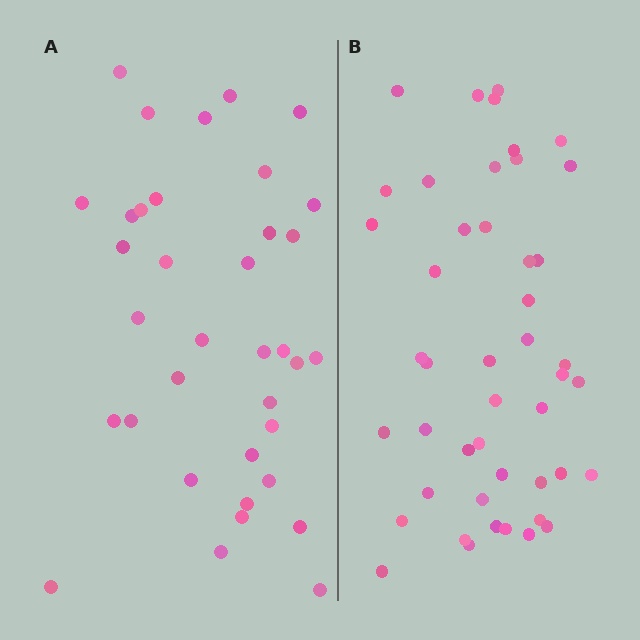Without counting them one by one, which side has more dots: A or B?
Region B (the right region) has more dots.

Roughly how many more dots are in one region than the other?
Region B has roughly 10 or so more dots than region A.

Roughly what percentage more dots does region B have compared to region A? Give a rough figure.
About 30% more.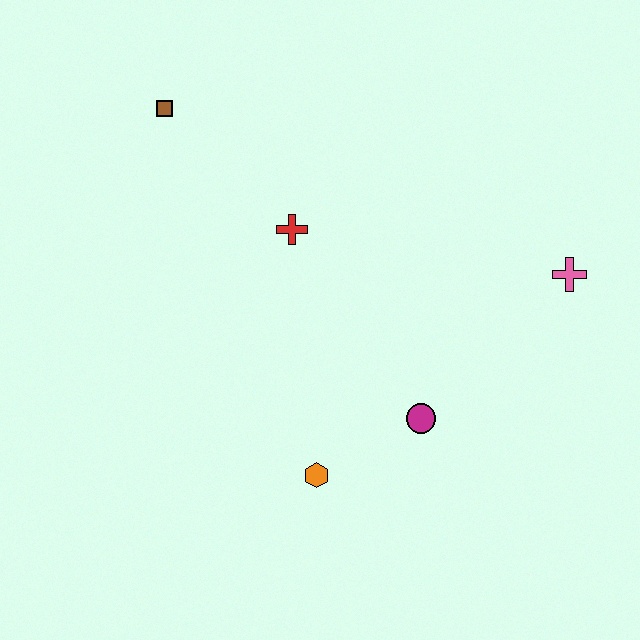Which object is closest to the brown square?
The red cross is closest to the brown square.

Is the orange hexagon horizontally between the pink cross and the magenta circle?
No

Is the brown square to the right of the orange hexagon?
No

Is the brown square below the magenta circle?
No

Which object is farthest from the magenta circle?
The brown square is farthest from the magenta circle.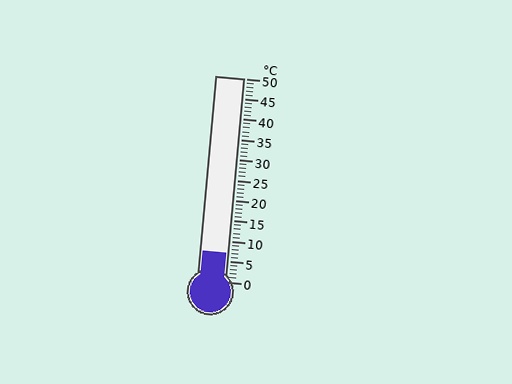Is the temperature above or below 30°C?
The temperature is below 30°C.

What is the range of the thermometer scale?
The thermometer scale ranges from 0°C to 50°C.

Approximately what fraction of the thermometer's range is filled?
The thermometer is filled to approximately 15% of its range.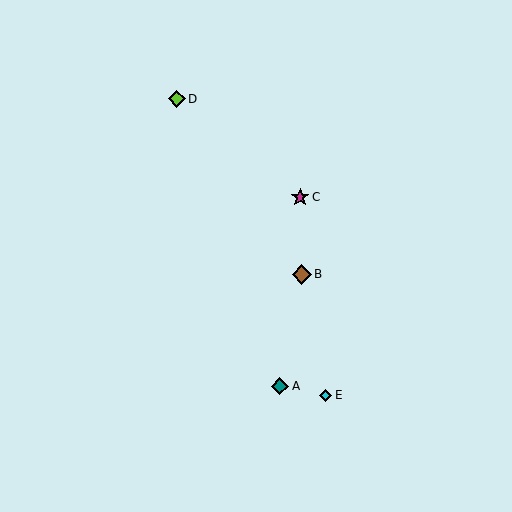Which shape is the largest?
The brown diamond (labeled B) is the largest.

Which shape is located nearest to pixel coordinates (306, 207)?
The magenta star (labeled C) at (300, 197) is nearest to that location.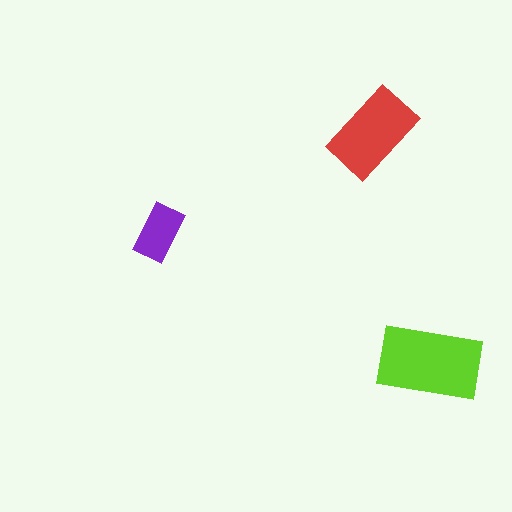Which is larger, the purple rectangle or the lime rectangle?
The lime one.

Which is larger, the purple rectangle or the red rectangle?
The red one.